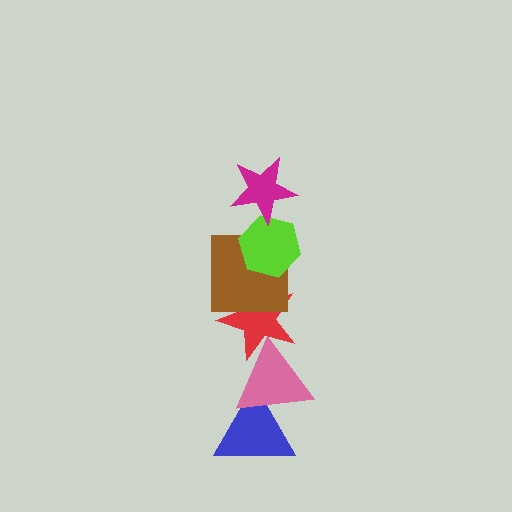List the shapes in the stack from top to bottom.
From top to bottom: the magenta star, the lime hexagon, the brown square, the red star, the pink triangle, the blue triangle.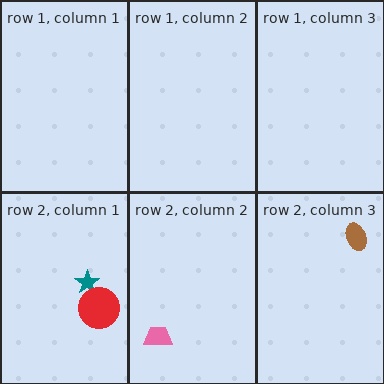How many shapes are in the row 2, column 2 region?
1.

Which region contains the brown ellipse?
The row 2, column 3 region.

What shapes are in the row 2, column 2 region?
The pink trapezoid.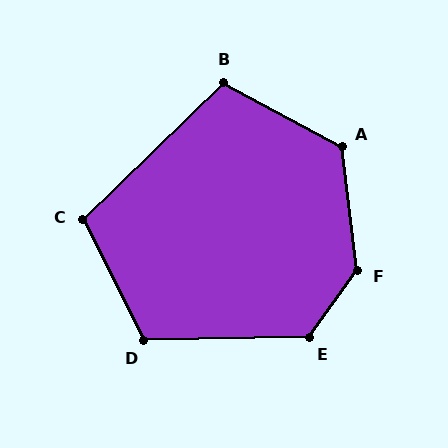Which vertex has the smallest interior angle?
C, at approximately 107 degrees.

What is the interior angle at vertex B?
Approximately 108 degrees (obtuse).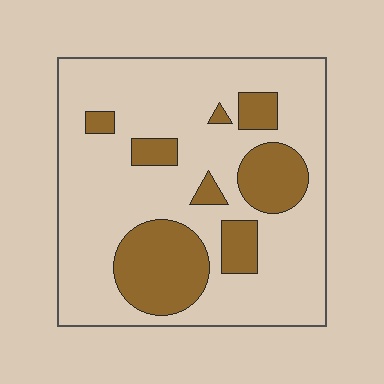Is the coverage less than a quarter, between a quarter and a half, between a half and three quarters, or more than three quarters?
Less than a quarter.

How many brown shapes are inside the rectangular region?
8.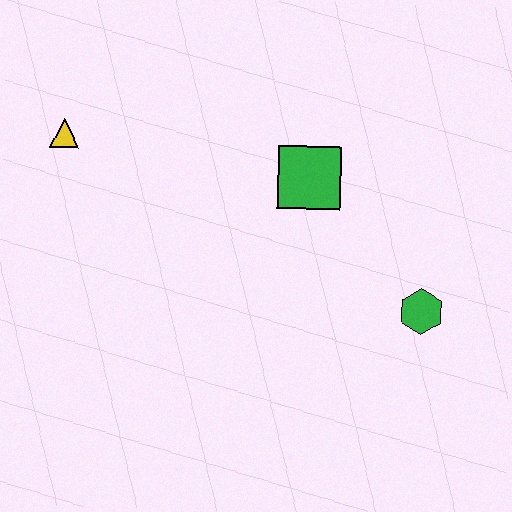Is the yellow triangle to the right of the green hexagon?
No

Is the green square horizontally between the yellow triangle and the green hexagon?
Yes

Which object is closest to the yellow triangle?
The green square is closest to the yellow triangle.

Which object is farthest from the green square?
The yellow triangle is farthest from the green square.